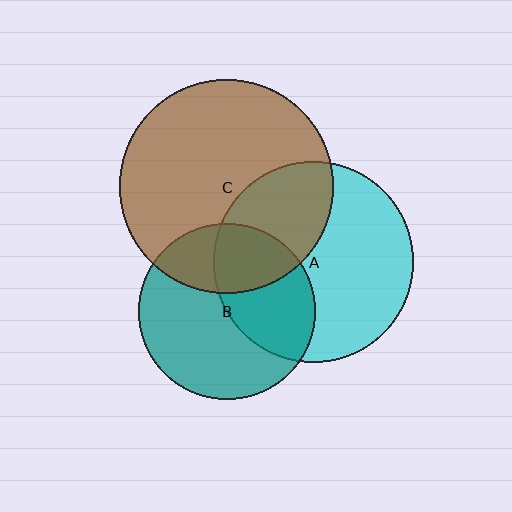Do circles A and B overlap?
Yes.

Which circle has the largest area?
Circle C (brown).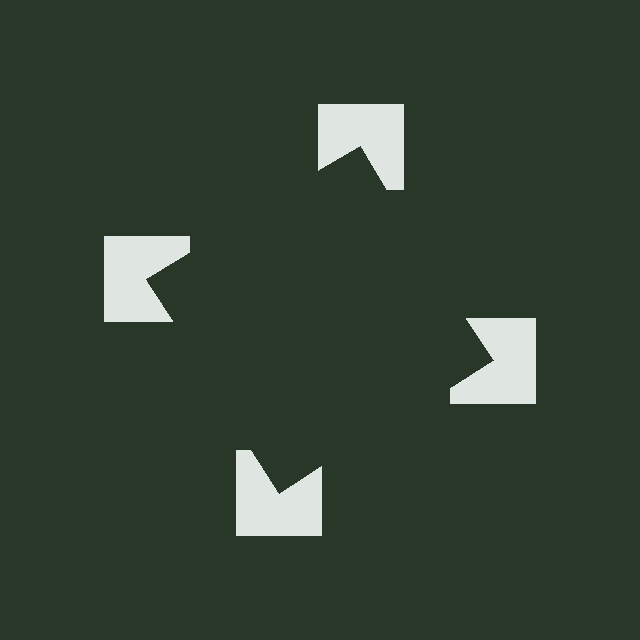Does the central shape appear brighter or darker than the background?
It typically appears slightly darker than the background, even though no actual brightness change is drawn.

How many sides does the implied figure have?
4 sides.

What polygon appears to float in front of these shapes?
An illusory square — its edges are inferred from the aligned wedge cuts in the notched squares, not physically drawn.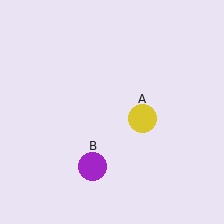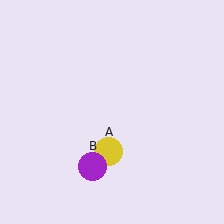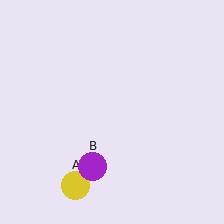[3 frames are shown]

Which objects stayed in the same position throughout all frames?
Purple circle (object B) remained stationary.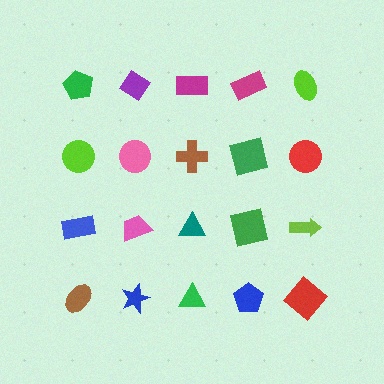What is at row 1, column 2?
A purple diamond.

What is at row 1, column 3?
A magenta rectangle.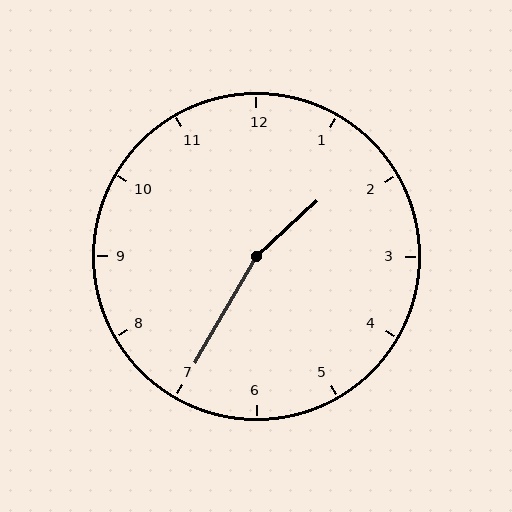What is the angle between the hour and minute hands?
Approximately 162 degrees.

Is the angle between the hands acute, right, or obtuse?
It is obtuse.